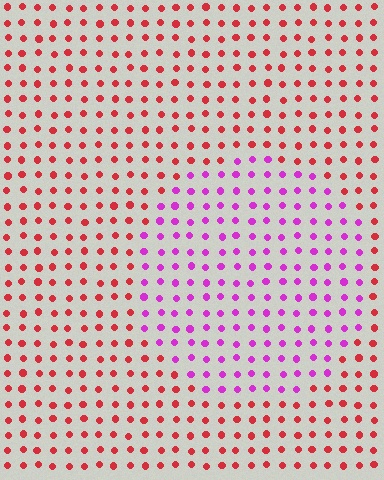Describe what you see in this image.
The image is filled with small red elements in a uniform arrangement. A circle-shaped region is visible where the elements are tinted to a slightly different hue, forming a subtle color boundary.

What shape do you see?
I see a circle.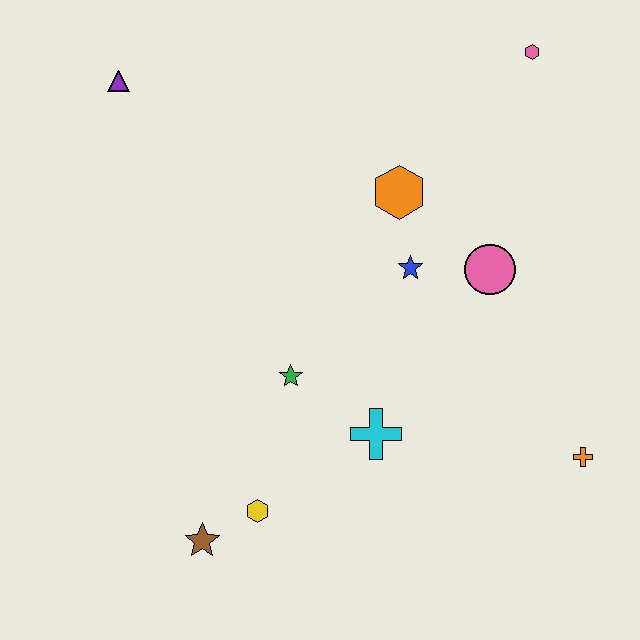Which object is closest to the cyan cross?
The green star is closest to the cyan cross.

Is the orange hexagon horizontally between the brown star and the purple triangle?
No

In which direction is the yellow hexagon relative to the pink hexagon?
The yellow hexagon is below the pink hexagon.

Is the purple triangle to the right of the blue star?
No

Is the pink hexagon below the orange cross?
No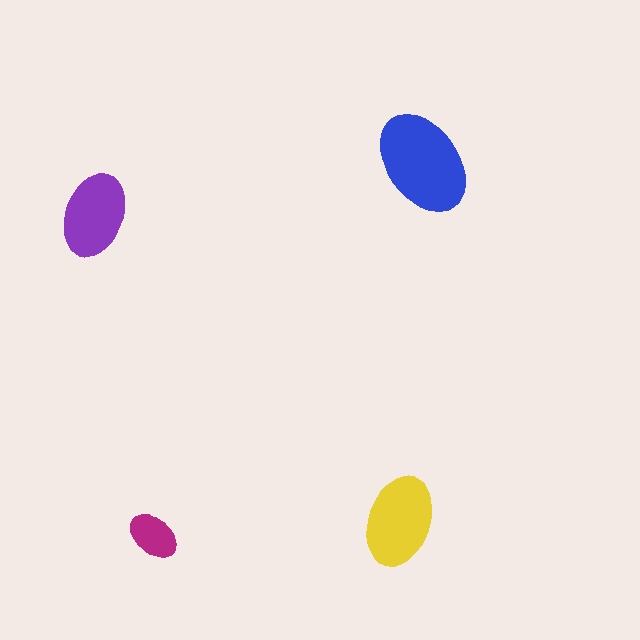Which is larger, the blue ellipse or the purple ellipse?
The blue one.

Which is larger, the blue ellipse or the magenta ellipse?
The blue one.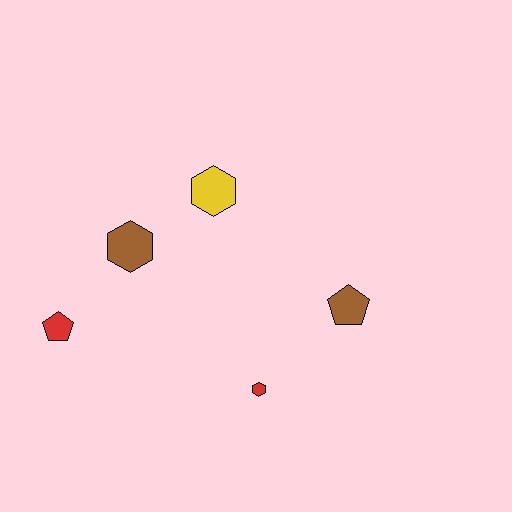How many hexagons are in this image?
There are 3 hexagons.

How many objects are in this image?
There are 5 objects.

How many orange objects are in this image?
There are no orange objects.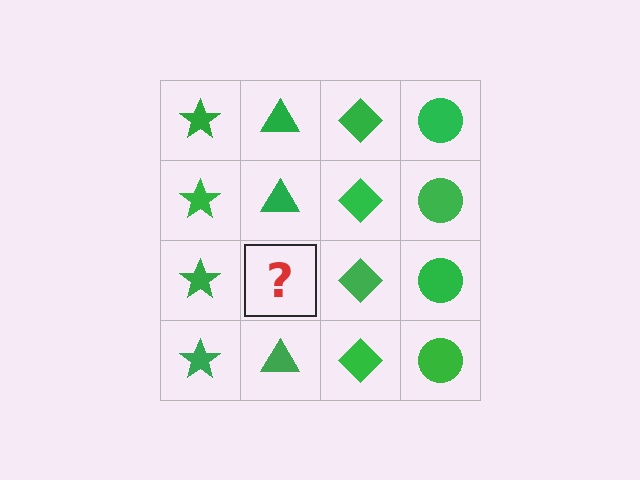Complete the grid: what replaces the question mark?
The question mark should be replaced with a green triangle.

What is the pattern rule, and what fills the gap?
The rule is that each column has a consistent shape. The gap should be filled with a green triangle.